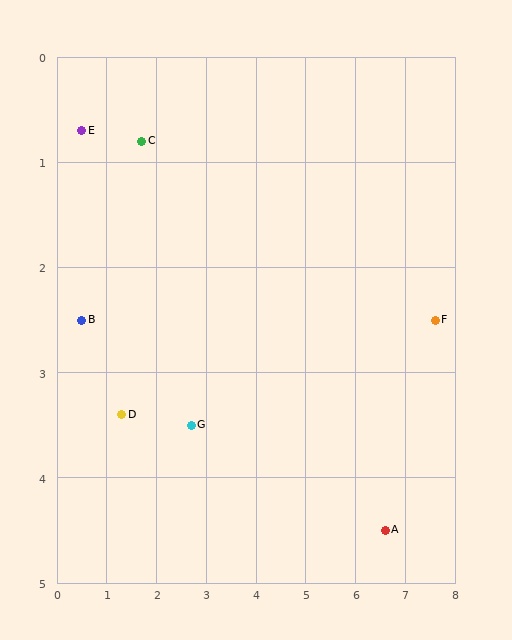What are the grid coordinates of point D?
Point D is at approximately (1.3, 3.4).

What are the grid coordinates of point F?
Point F is at approximately (7.6, 2.5).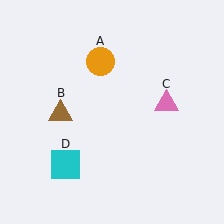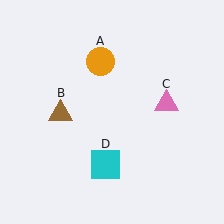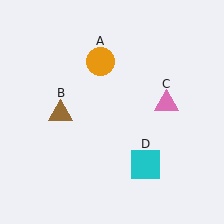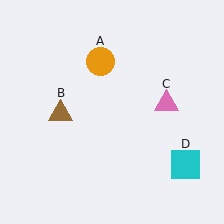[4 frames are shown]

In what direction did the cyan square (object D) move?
The cyan square (object D) moved right.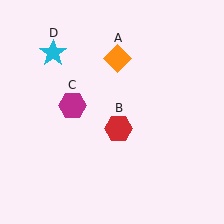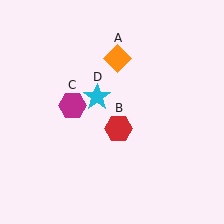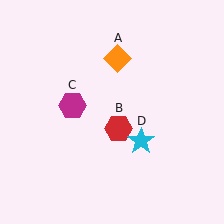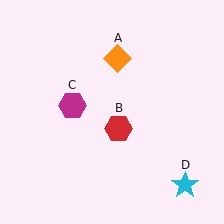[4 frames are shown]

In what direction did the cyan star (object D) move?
The cyan star (object D) moved down and to the right.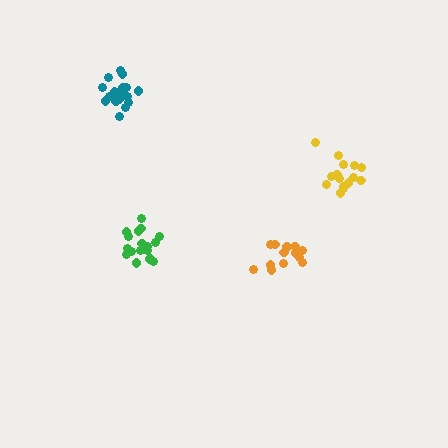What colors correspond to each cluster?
The clusters are colored: yellow, orange, green, teal.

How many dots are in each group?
Group 1: 15 dots, Group 2: 13 dots, Group 3: 17 dots, Group 4: 19 dots (64 total).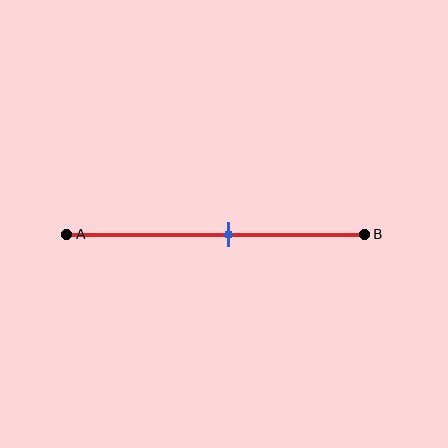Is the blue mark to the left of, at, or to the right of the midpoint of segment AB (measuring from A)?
The blue mark is to the right of the midpoint of segment AB.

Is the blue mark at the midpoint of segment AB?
No, the mark is at about 55% from A, not at the 50% midpoint.